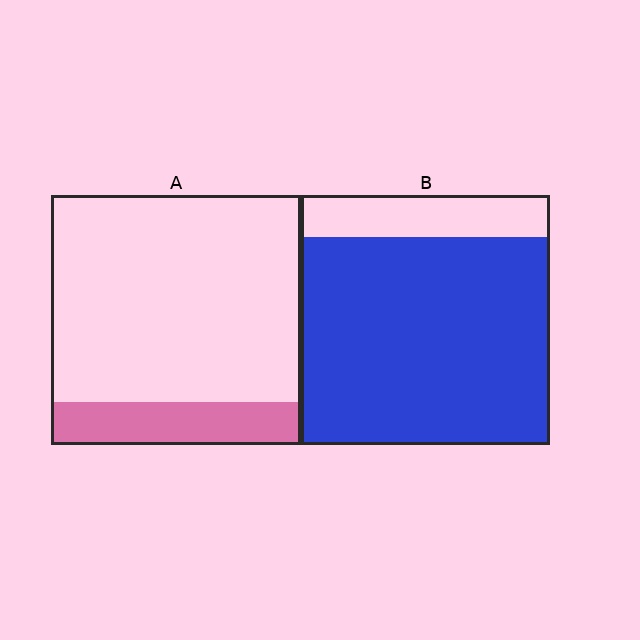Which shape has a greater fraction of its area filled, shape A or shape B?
Shape B.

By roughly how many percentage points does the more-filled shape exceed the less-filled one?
By roughly 65 percentage points (B over A).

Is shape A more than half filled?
No.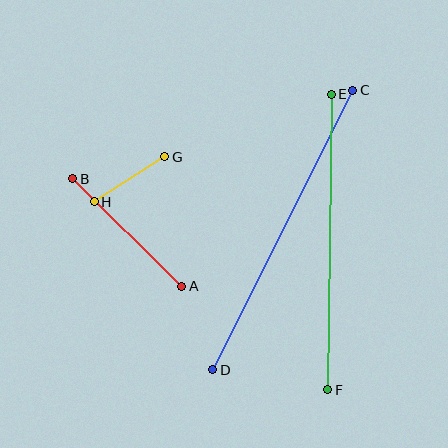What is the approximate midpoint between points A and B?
The midpoint is at approximately (127, 233) pixels.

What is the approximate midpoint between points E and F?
The midpoint is at approximately (329, 242) pixels.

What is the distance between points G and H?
The distance is approximately 83 pixels.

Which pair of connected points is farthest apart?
Points C and D are farthest apart.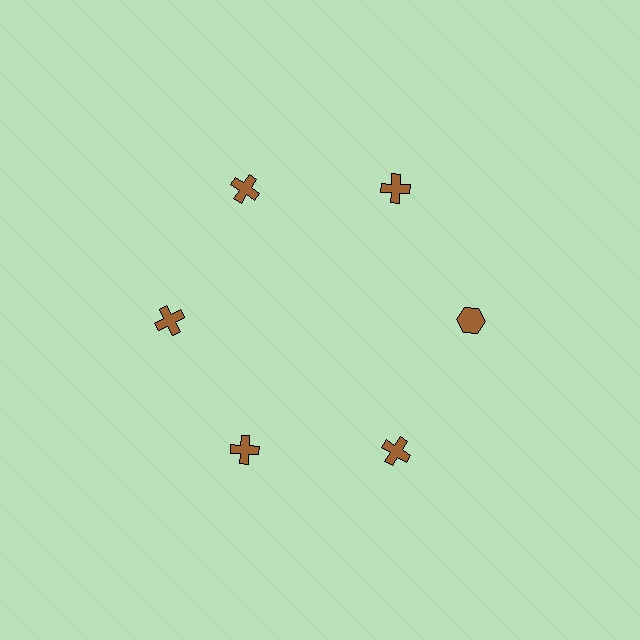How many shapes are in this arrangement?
There are 6 shapes arranged in a ring pattern.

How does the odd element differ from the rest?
It has a different shape: hexagon instead of cross.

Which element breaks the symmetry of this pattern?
The brown hexagon at roughly the 3 o'clock position breaks the symmetry. All other shapes are brown crosses.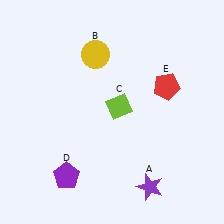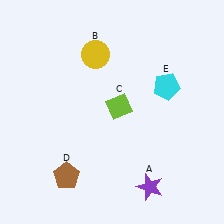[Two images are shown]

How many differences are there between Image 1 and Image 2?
There are 2 differences between the two images.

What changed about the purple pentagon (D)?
In Image 1, D is purple. In Image 2, it changed to brown.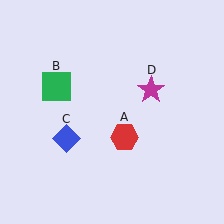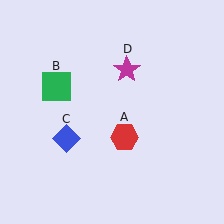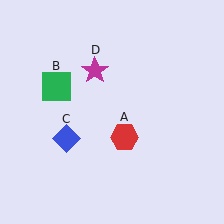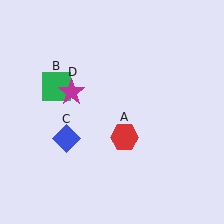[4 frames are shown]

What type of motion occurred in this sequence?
The magenta star (object D) rotated counterclockwise around the center of the scene.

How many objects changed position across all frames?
1 object changed position: magenta star (object D).